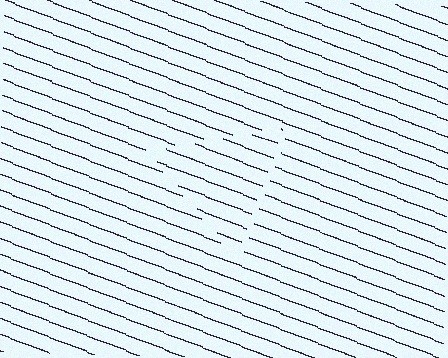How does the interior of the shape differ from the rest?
The interior of the shape contains the same grating, shifted by half a period — the contour is defined by the phase discontinuity where line-ends from the inner and outer gratings abut.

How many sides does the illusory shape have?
3 sides — the line-ends trace a triangle.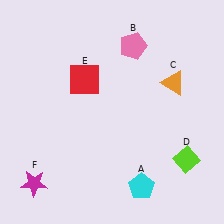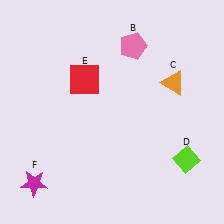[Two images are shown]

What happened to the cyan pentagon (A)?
The cyan pentagon (A) was removed in Image 2. It was in the bottom-right area of Image 1.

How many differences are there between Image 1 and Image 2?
There is 1 difference between the two images.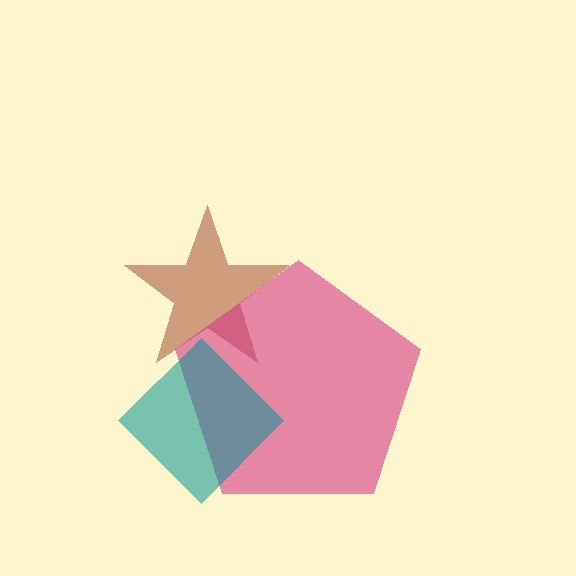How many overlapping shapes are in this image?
There are 3 overlapping shapes in the image.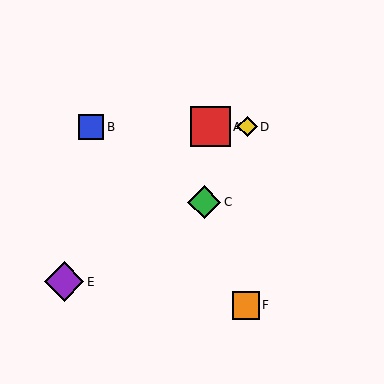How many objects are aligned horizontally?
3 objects (A, B, D) are aligned horizontally.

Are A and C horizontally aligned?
No, A is at y≈127 and C is at y≈202.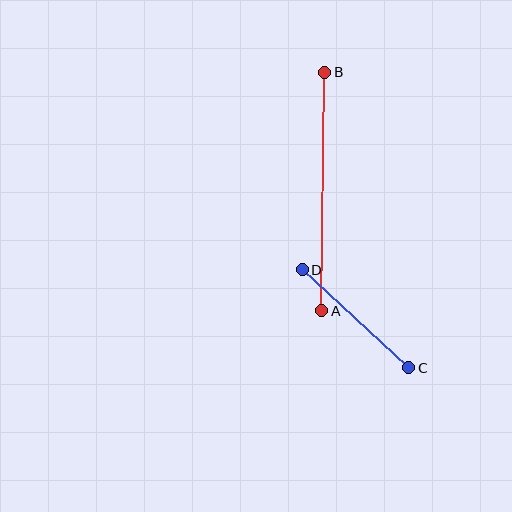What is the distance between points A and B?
The distance is approximately 239 pixels.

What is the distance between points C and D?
The distance is approximately 145 pixels.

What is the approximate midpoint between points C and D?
The midpoint is at approximately (355, 319) pixels.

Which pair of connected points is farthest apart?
Points A and B are farthest apart.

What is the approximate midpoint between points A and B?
The midpoint is at approximately (323, 192) pixels.